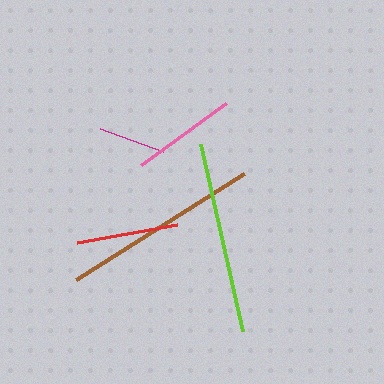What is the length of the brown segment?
The brown segment is approximately 199 pixels long.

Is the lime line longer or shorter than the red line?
The lime line is longer than the red line.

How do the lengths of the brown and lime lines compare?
The brown and lime lines are approximately the same length.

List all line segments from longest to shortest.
From longest to shortest: brown, lime, pink, red, magenta.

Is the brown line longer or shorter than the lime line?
The brown line is longer than the lime line.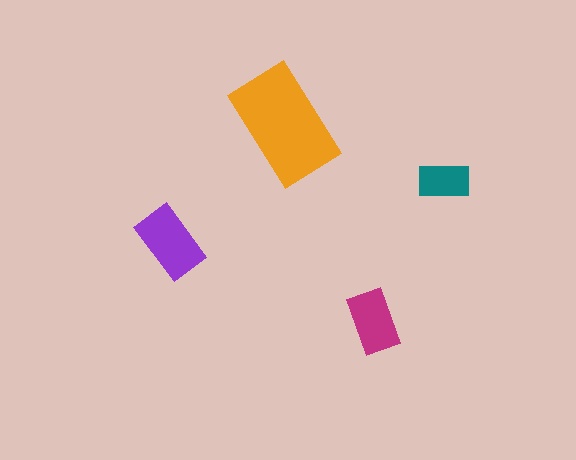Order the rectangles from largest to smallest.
the orange one, the purple one, the magenta one, the teal one.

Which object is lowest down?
The magenta rectangle is bottommost.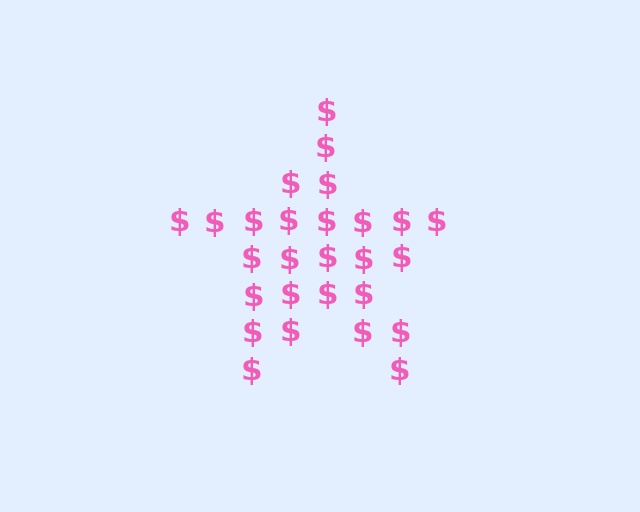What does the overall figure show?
The overall figure shows a star.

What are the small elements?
The small elements are dollar signs.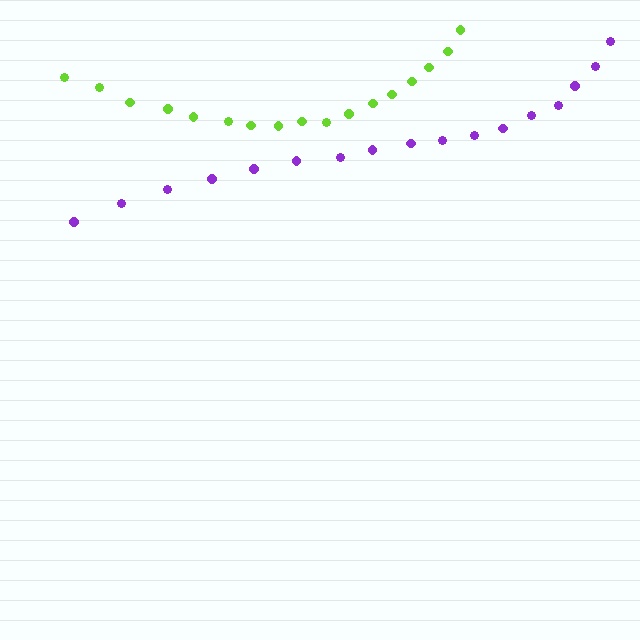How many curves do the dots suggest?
There are 2 distinct paths.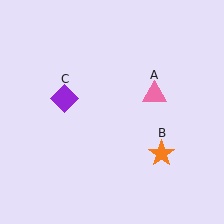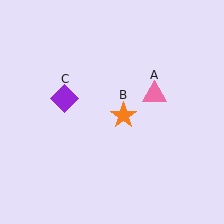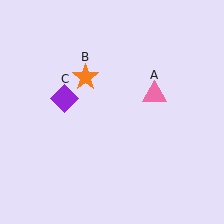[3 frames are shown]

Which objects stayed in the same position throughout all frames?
Pink triangle (object A) and purple diamond (object C) remained stationary.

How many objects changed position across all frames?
1 object changed position: orange star (object B).